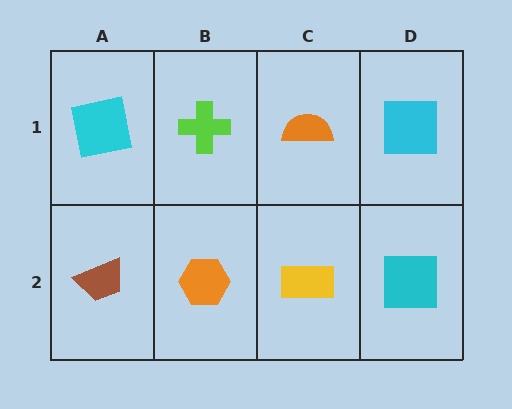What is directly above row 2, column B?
A lime cross.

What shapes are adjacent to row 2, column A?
A cyan square (row 1, column A), an orange hexagon (row 2, column B).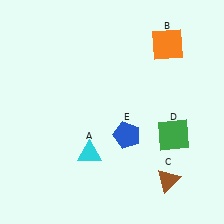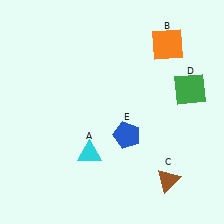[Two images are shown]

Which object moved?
The green square (D) moved up.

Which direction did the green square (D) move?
The green square (D) moved up.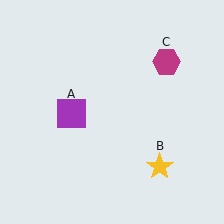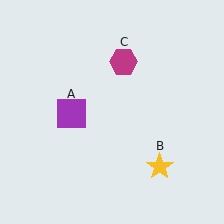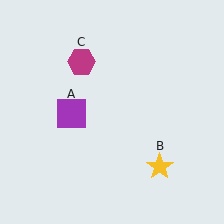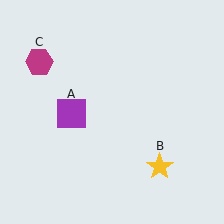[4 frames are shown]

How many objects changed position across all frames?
1 object changed position: magenta hexagon (object C).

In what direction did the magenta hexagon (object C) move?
The magenta hexagon (object C) moved left.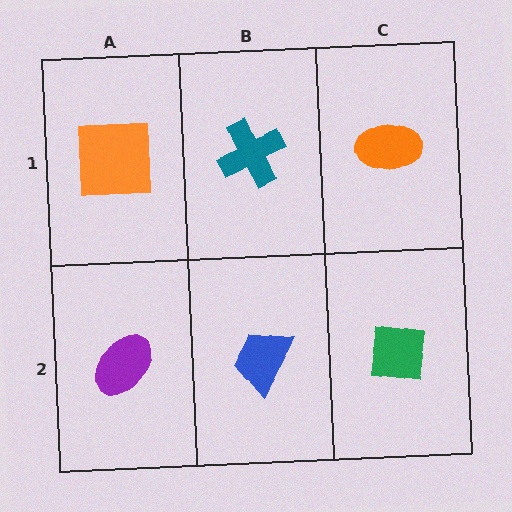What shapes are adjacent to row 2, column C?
An orange ellipse (row 1, column C), a blue trapezoid (row 2, column B).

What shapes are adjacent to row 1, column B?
A blue trapezoid (row 2, column B), an orange square (row 1, column A), an orange ellipse (row 1, column C).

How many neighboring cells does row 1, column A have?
2.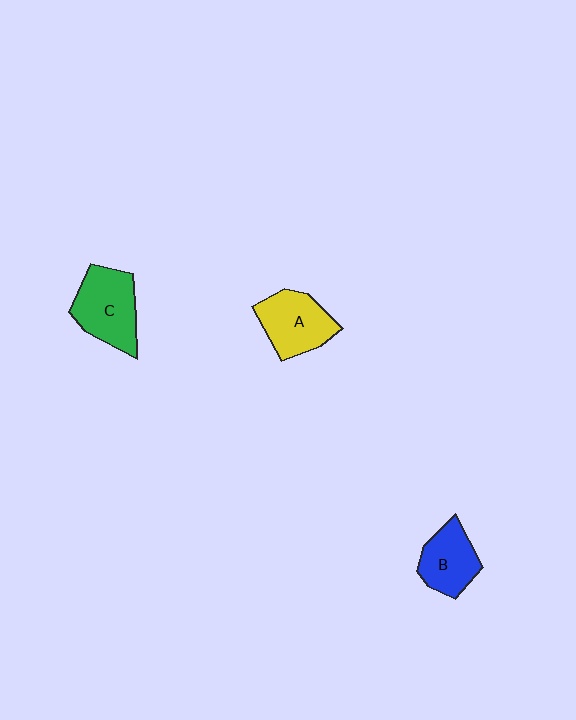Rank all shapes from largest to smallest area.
From largest to smallest: C (green), A (yellow), B (blue).